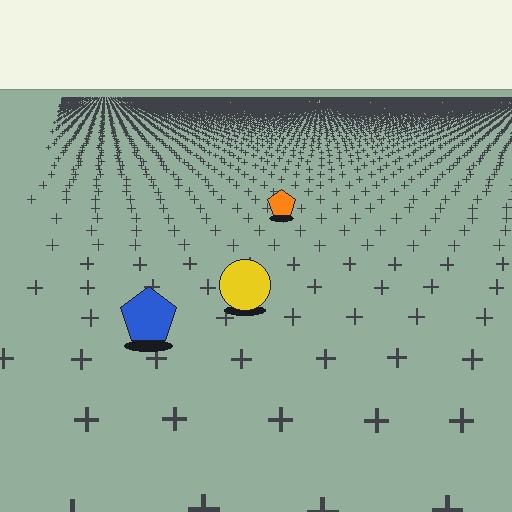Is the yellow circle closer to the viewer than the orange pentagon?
Yes. The yellow circle is closer — you can tell from the texture gradient: the ground texture is coarser near it.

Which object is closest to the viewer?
The blue pentagon is closest. The texture marks near it are larger and more spread out.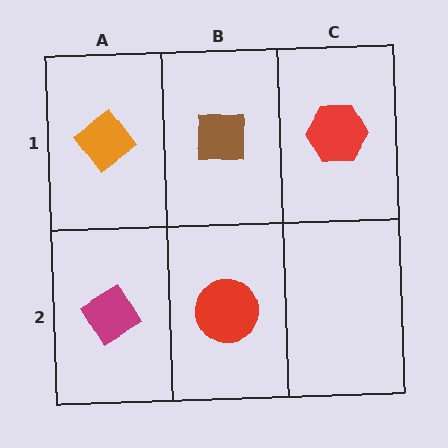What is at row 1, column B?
A brown square.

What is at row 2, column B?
A red circle.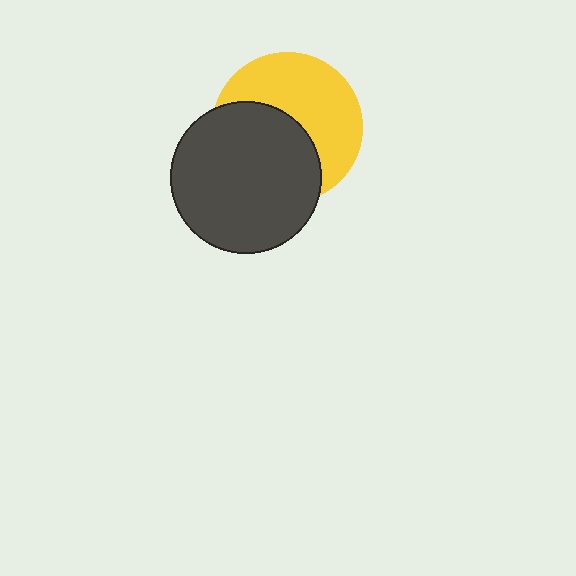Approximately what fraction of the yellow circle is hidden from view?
Roughly 48% of the yellow circle is hidden behind the dark gray circle.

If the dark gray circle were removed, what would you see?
You would see the complete yellow circle.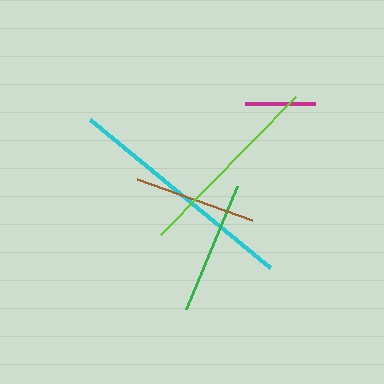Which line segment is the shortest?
The magenta line is the shortest at approximately 71 pixels.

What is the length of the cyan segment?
The cyan segment is approximately 234 pixels long.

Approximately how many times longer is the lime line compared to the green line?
The lime line is approximately 1.5 times the length of the green line.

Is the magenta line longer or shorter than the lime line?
The lime line is longer than the magenta line.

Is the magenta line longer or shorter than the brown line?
The brown line is longer than the magenta line.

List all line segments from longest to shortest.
From longest to shortest: cyan, lime, green, brown, magenta.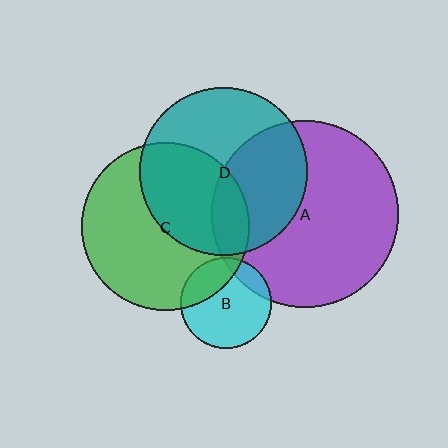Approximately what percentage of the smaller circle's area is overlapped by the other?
Approximately 40%.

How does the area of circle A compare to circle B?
Approximately 4.2 times.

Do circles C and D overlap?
Yes.